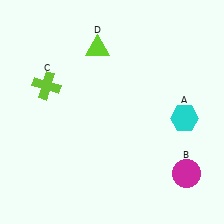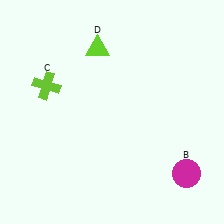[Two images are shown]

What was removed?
The cyan hexagon (A) was removed in Image 2.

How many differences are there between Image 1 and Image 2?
There is 1 difference between the two images.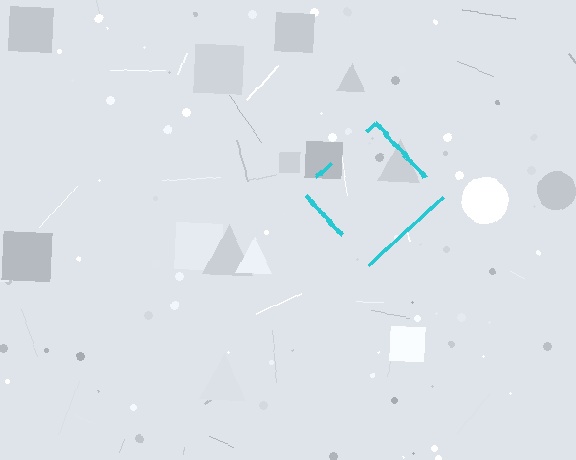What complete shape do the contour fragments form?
The contour fragments form a diamond.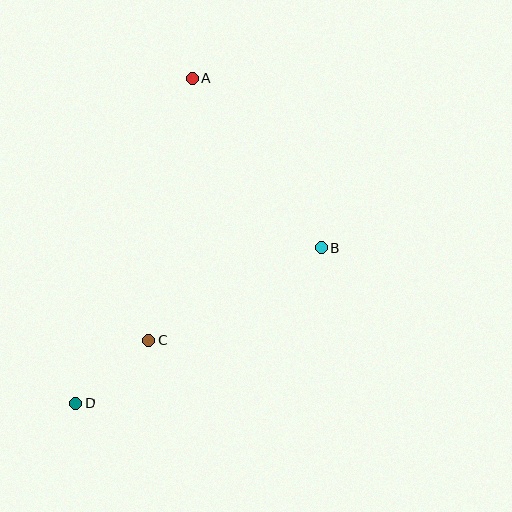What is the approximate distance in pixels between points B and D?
The distance between B and D is approximately 290 pixels.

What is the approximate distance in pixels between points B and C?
The distance between B and C is approximately 196 pixels.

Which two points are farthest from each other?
Points A and D are farthest from each other.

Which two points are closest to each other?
Points C and D are closest to each other.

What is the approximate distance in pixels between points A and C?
The distance between A and C is approximately 266 pixels.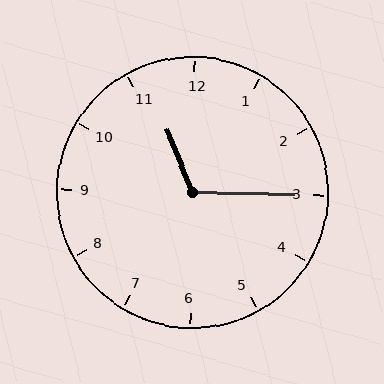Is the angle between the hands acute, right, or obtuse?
It is obtuse.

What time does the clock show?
11:15.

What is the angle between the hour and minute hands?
Approximately 112 degrees.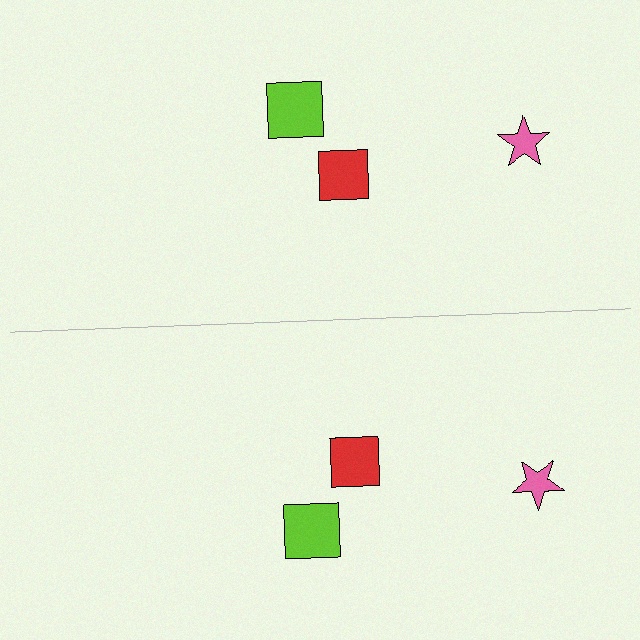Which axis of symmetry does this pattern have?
The pattern has a horizontal axis of symmetry running through the center of the image.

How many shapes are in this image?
There are 6 shapes in this image.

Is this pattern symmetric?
Yes, this pattern has bilateral (reflection) symmetry.